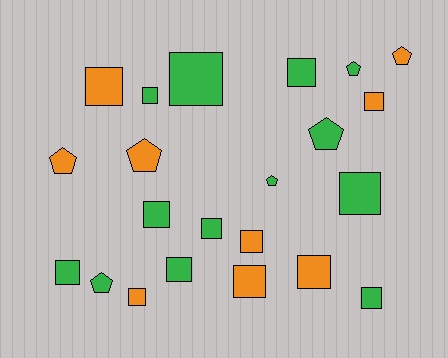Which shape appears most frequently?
Square, with 15 objects.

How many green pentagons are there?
There are 4 green pentagons.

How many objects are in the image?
There are 22 objects.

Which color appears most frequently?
Green, with 13 objects.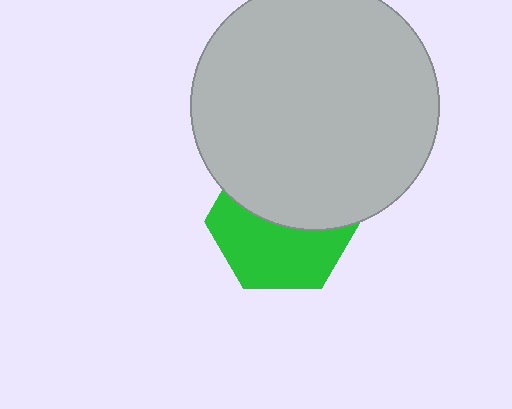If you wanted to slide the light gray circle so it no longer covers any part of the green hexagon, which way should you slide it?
Slide it up — that is the most direct way to separate the two shapes.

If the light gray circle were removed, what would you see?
You would see the complete green hexagon.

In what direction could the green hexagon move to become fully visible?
The green hexagon could move down. That would shift it out from behind the light gray circle entirely.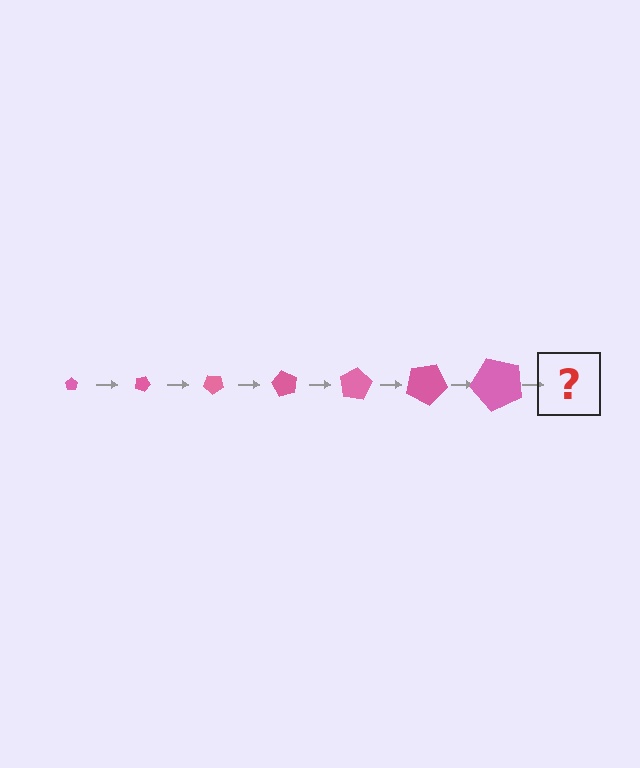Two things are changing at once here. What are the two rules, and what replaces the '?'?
The two rules are that the pentagon grows larger each step and it rotates 20 degrees each step. The '?' should be a pentagon, larger than the previous one and rotated 140 degrees from the start.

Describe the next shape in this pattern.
It should be a pentagon, larger than the previous one and rotated 140 degrees from the start.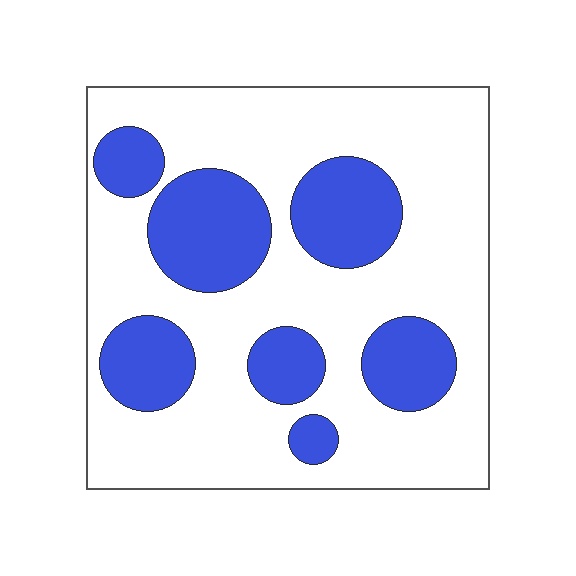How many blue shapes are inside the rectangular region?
7.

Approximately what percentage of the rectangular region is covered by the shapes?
Approximately 30%.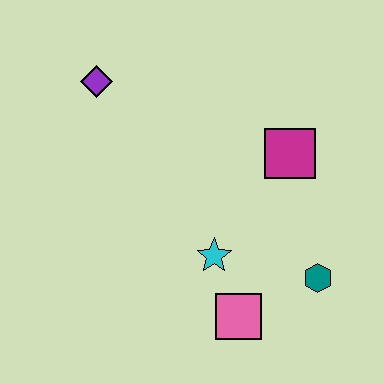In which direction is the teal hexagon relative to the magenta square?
The teal hexagon is below the magenta square.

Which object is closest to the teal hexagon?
The pink square is closest to the teal hexagon.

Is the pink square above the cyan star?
No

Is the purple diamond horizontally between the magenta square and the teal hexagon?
No